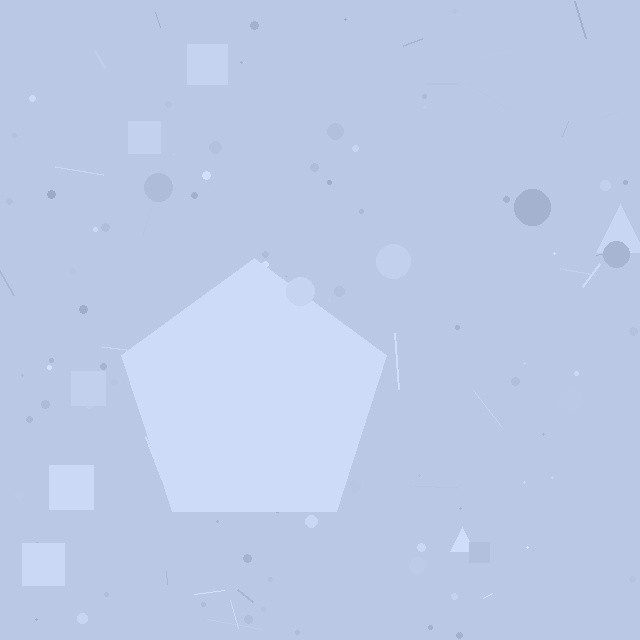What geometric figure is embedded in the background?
A pentagon is embedded in the background.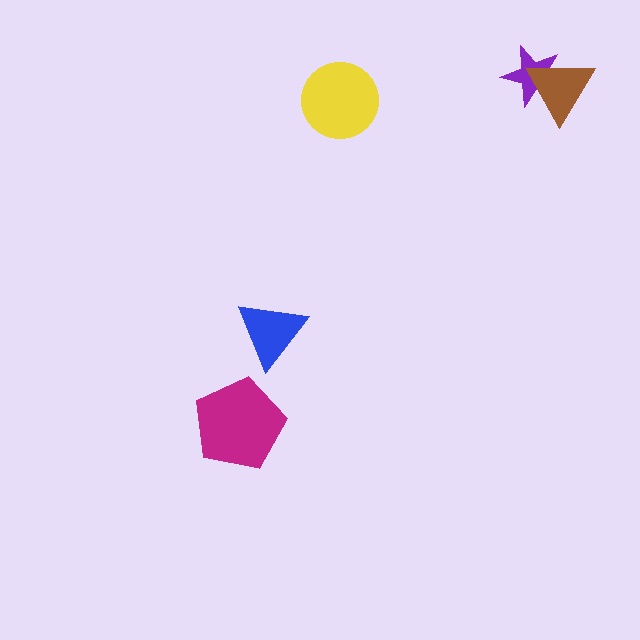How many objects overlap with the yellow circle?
0 objects overlap with the yellow circle.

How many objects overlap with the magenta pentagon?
0 objects overlap with the magenta pentagon.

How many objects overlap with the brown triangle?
1 object overlaps with the brown triangle.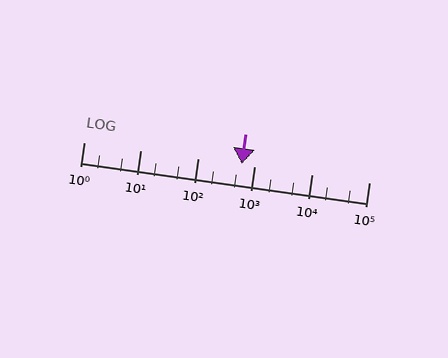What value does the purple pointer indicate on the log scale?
The pointer indicates approximately 590.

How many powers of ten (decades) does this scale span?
The scale spans 5 decades, from 1 to 100000.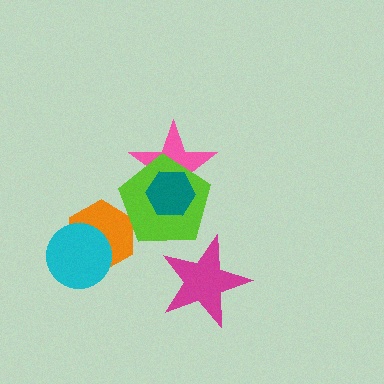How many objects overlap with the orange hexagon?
2 objects overlap with the orange hexagon.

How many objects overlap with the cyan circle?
1 object overlaps with the cyan circle.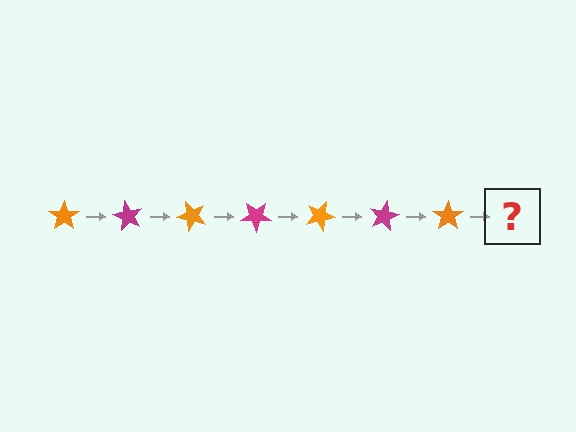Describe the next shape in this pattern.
It should be a magenta star, rotated 420 degrees from the start.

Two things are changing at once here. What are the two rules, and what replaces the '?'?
The two rules are that it rotates 60 degrees each step and the color cycles through orange and magenta. The '?' should be a magenta star, rotated 420 degrees from the start.